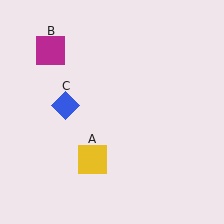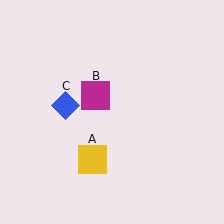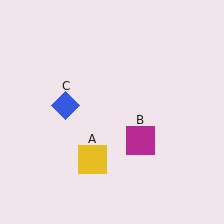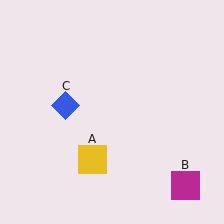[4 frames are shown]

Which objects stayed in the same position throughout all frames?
Yellow square (object A) and blue diamond (object C) remained stationary.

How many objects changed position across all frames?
1 object changed position: magenta square (object B).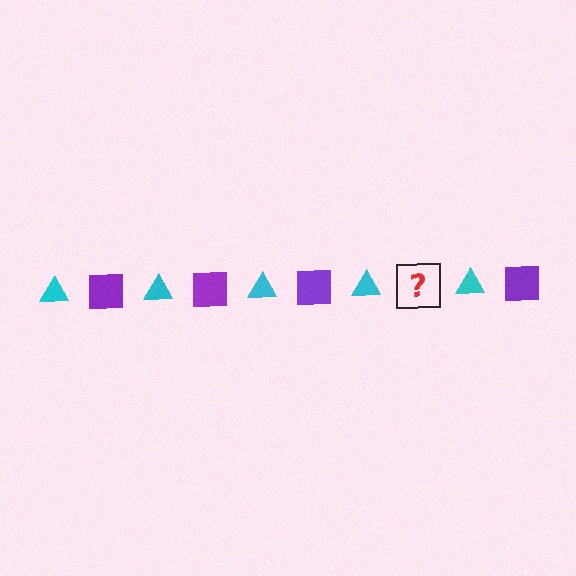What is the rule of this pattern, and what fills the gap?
The rule is that the pattern alternates between cyan triangle and purple square. The gap should be filled with a purple square.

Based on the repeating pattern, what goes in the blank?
The blank should be a purple square.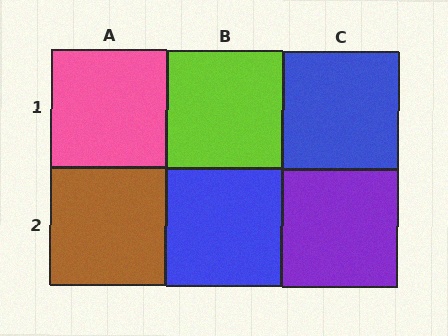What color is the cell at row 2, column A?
Brown.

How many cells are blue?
2 cells are blue.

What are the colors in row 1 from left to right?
Pink, lime, blue.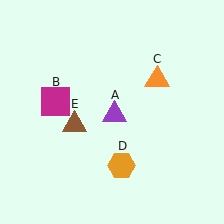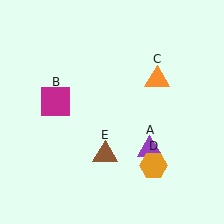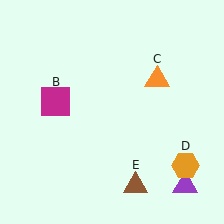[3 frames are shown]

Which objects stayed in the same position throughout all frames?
Magenta square (object B) and orange triangle (object C) remained stationary.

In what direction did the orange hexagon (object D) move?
The orange hexagon (object D) moved right.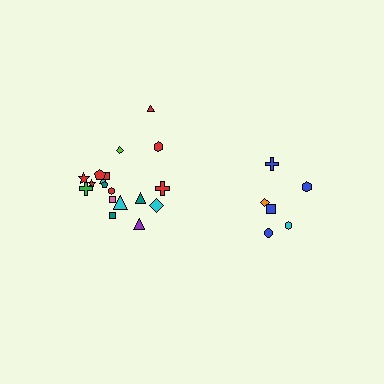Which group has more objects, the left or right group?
The left group.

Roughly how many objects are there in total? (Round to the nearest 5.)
Roughly 25 objects in total.